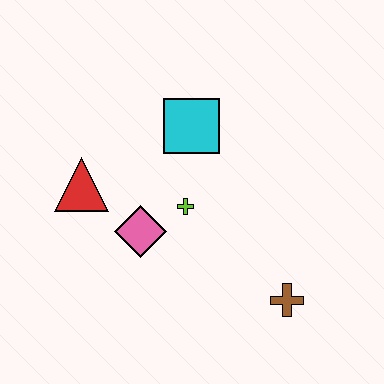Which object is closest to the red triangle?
The pink diamond is closest to the red triangle.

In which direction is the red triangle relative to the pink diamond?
The red triangle is to the left of the pink diamond.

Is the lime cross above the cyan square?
No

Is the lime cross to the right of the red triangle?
Yes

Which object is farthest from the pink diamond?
The brown cross is farthest from the pink diamond.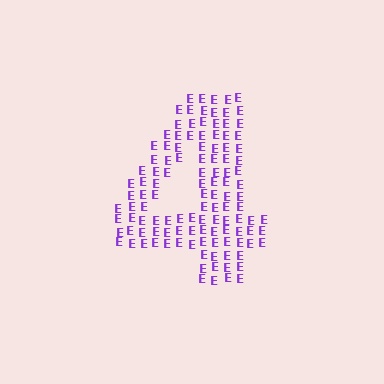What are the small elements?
The small elements are letter E's.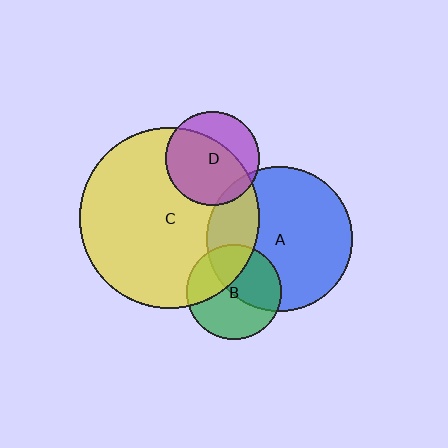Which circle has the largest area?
Circle C (yellow).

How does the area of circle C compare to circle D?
Approximately 3.7 times.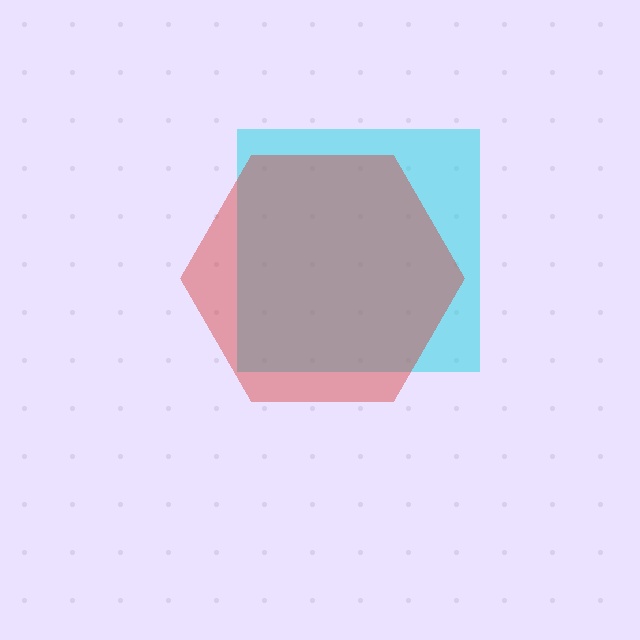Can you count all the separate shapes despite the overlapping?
Yes, there are 2 separate shapes.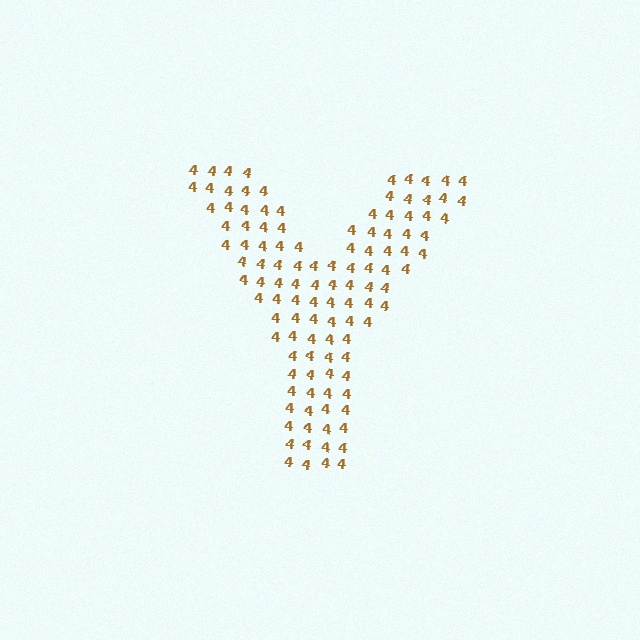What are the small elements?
The small elements are digit 4's.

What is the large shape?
The large shape is the letter Y.